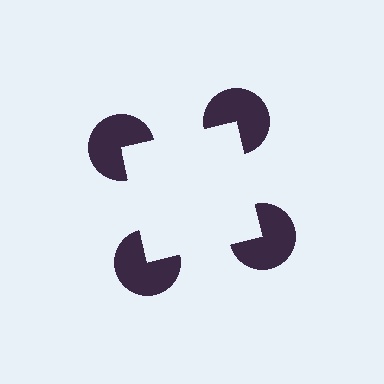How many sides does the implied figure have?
4 sides.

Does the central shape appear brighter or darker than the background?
It typically appears slightly brighter than the background, even though no actual brightness change is drawn.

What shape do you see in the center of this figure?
An illusory square — its edges are inferred from the aligned wedge cuts in the pac-man discs, not physically drawn.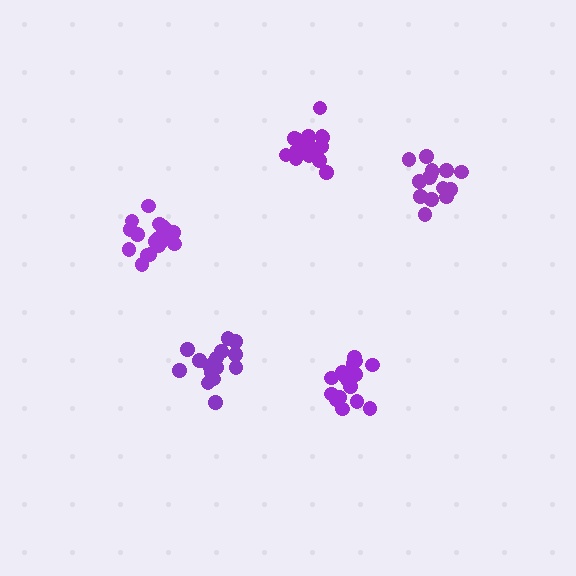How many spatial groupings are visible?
There are 5 spatial groupings.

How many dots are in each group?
Group 1: 17 dots, Group 2: 19 dots, Group 3: 16 dots, Group 4: 18 dots, Group 5: 15 dots (85 total).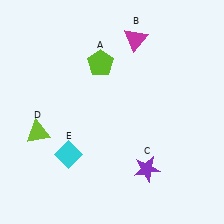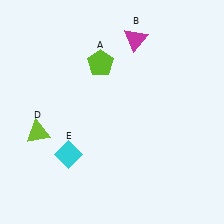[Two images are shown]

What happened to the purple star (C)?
The purple star (C) was removed in Image 2. It was in the bottom-right area of Image 1.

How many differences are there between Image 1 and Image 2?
There is 1 difference between the two images.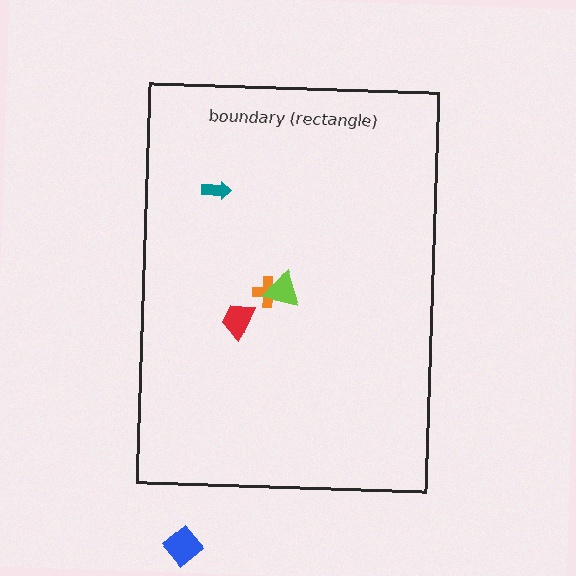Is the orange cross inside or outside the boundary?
Inside.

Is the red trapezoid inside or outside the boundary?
Inside.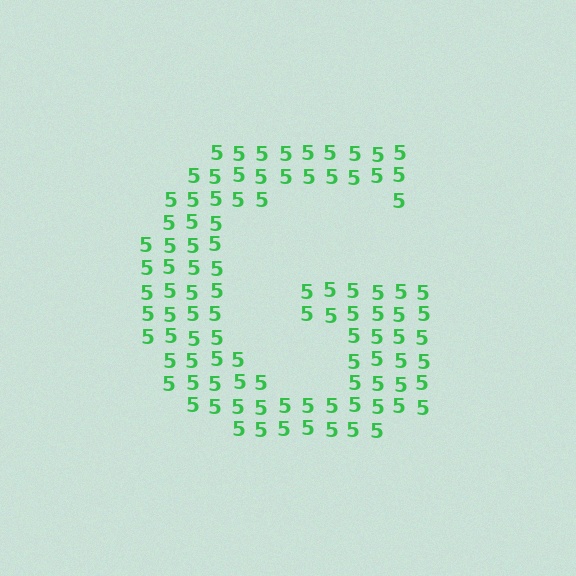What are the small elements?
The small elements are digit 5's.